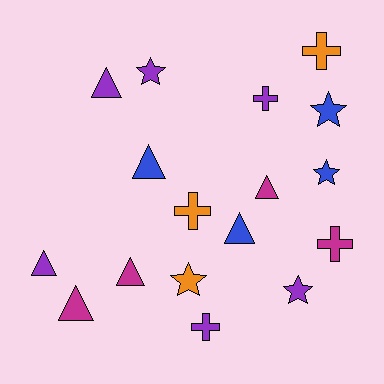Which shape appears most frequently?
Triangle, with 7 objects.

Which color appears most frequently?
Purple, with 6 objects.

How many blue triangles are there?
There are 2 blue triangles.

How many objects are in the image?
There are 17 objects.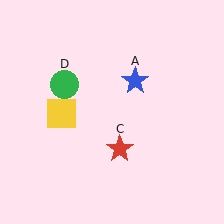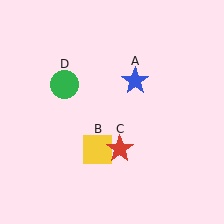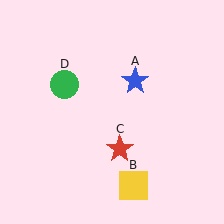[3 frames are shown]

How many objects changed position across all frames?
1 object changed position: yellow square (object B).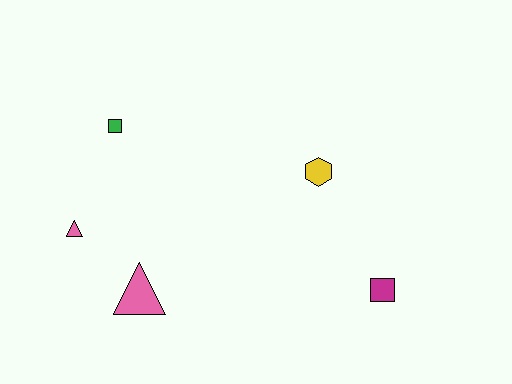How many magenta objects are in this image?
There is 1 magenta object.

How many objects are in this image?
There are 5 objects.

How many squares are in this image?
There are 2 squares.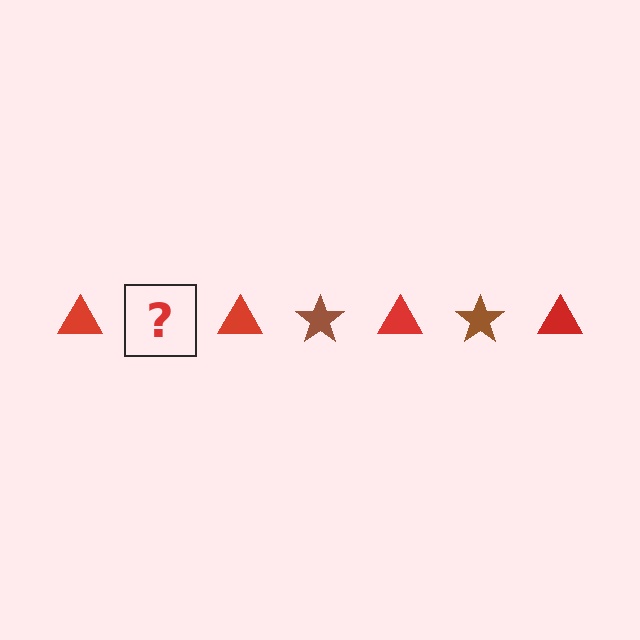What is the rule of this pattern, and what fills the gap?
The rule is that the pattern alternates between red triangle and brown star. The gap should be filled with a brown star.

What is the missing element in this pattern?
The missing element is a brown star.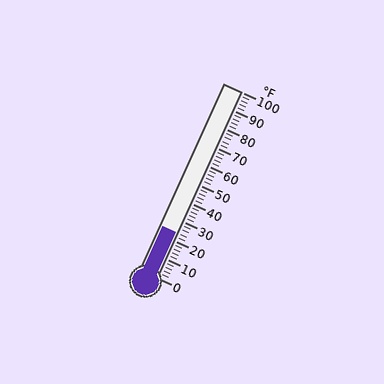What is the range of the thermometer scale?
The thermometer scale ranges from 0°F to 100°F.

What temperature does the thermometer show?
The thermometer shows approximately 24°F.